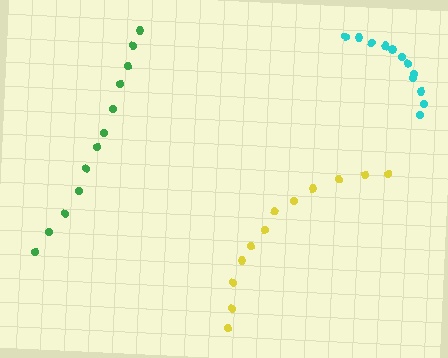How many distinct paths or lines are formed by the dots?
There are 3 distinct paths.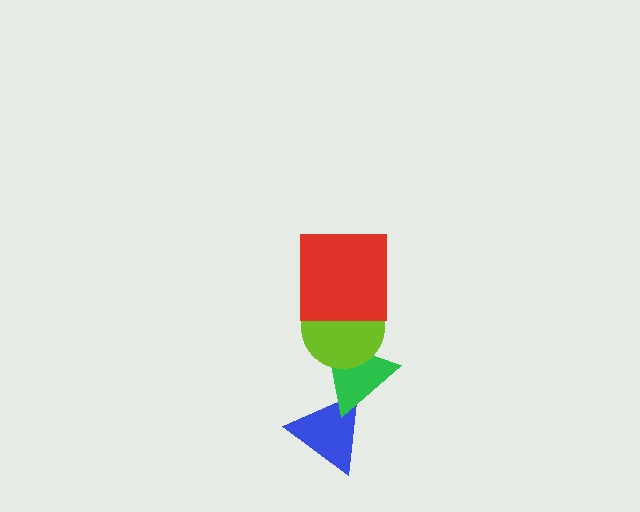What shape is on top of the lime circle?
The red square is on top of the lime circle.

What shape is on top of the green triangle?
The lime circle is on top of the green triangle.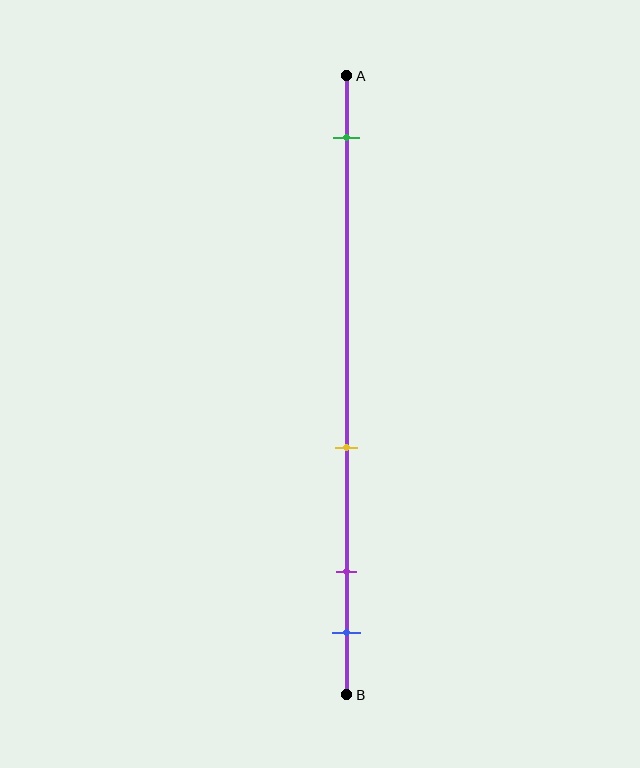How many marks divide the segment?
There are 4 marks dividing the segment.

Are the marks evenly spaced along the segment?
No, the marks are not evenly spaced.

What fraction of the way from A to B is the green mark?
The green mark is approximately 10% (0.1) of the way from A to B.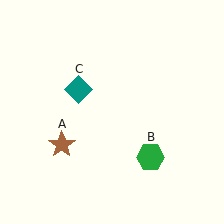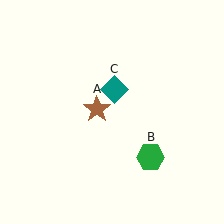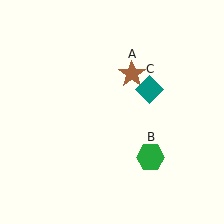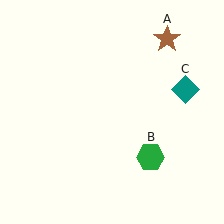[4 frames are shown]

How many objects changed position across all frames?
2 objects changed position: brown star (object A), teal diamond (object C).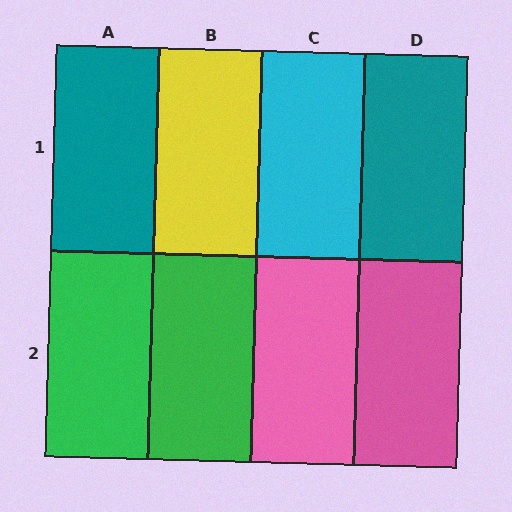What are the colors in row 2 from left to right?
Green, green, pink, pink.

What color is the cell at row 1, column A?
Teal.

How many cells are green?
2 cells are green.